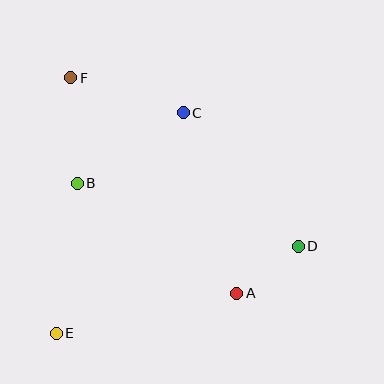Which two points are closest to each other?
Points A and D are closest to each other.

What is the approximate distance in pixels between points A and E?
The distance between A and E is approximately 185 pixels.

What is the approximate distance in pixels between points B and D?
The distance between B and D is approximately 230 pixels.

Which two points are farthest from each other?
Points D and F are farthest from each other.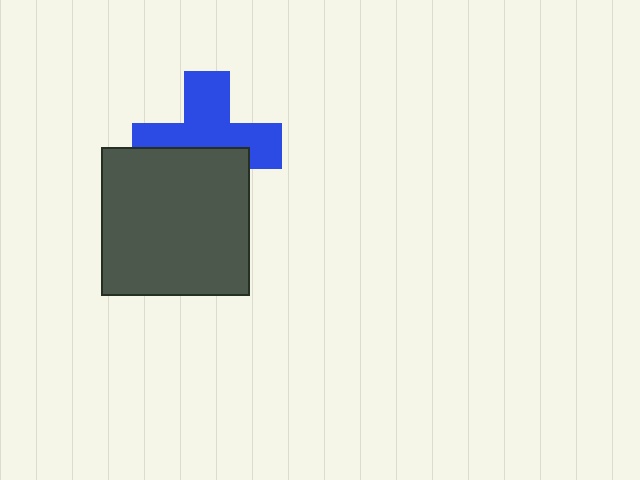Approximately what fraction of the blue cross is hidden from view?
Roughly 43% of the blue cross is hidden behind the dark gray square.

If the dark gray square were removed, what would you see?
You would see the complete blue cross.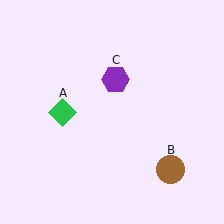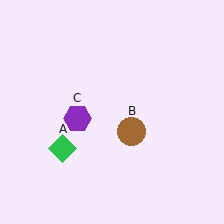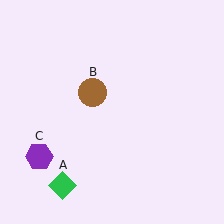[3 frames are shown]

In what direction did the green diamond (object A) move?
The green diamond (object A) moved down.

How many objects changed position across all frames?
3 objects changed position: green diamond (object A), brown circle (object B), purple hexagon (object C).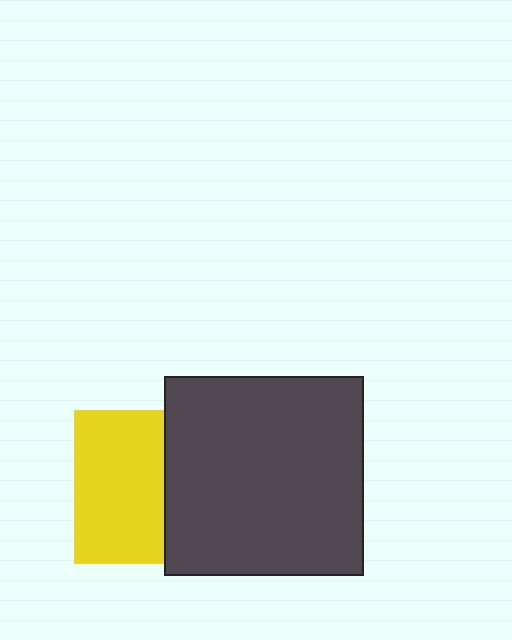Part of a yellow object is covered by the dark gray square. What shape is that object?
It is a square.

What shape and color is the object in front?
The object in front is a dark gray square.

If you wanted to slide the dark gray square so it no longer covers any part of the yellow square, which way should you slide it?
Slide it right — that is the most direct way to separate the two shapes.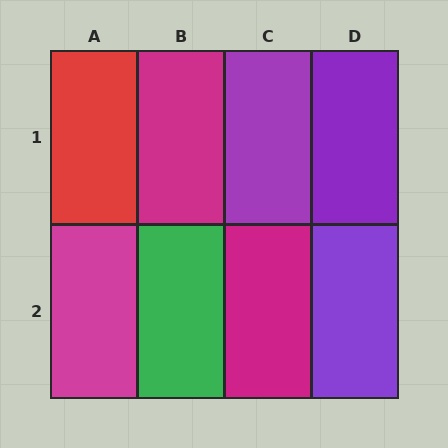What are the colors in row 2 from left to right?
Magenta, green, magenta, purple.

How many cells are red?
1 cell is red.